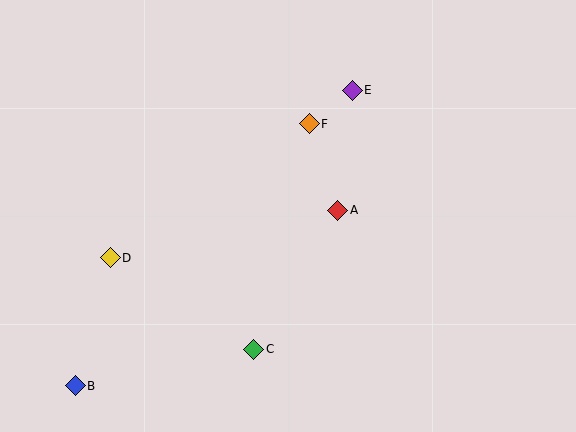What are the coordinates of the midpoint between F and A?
The midpoint between F and A is at (324, 167).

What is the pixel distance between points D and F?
The distance between D and F is 240 pixels.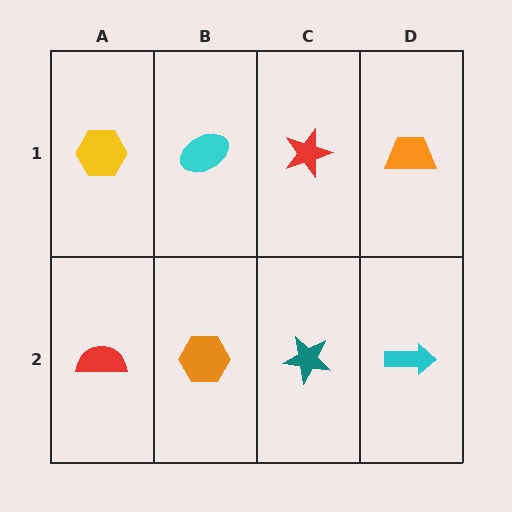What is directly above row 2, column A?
A yellow hexagon.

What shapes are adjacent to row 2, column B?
A cyan ellipse (row 1, column B), a red semicircle (row 2, column A), a teal star (row 2, column C).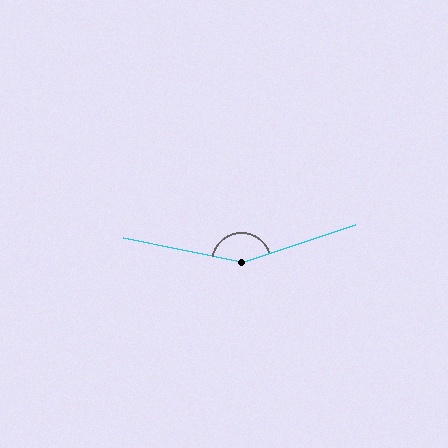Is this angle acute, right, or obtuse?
It is obtuse.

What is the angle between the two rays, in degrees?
Approximately 150 degrees.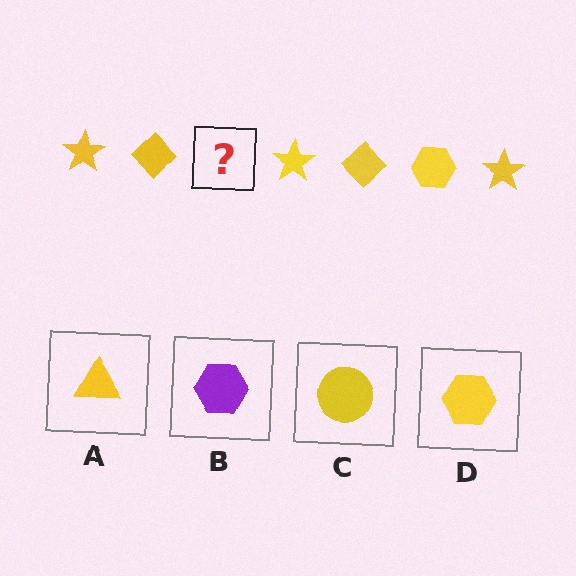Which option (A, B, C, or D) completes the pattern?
D.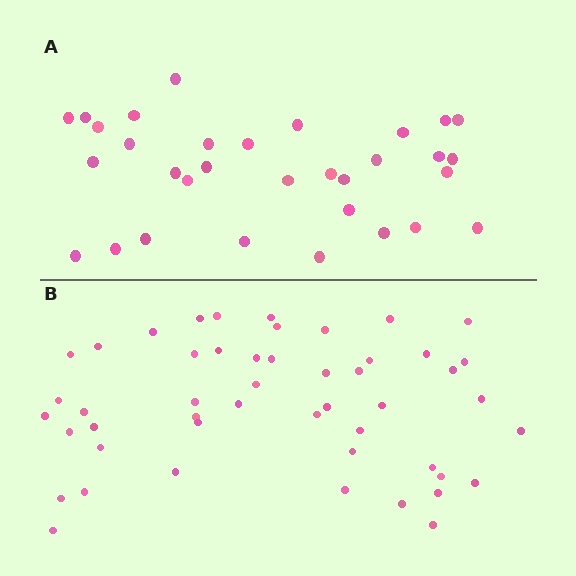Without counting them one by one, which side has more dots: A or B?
Region B (the bottom region) has more dots.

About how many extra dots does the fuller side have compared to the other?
Region B has approximately 15 more dots than region A.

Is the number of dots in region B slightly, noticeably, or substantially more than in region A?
Region B has substantially more. The ratio is roughly 1.5 to 1.